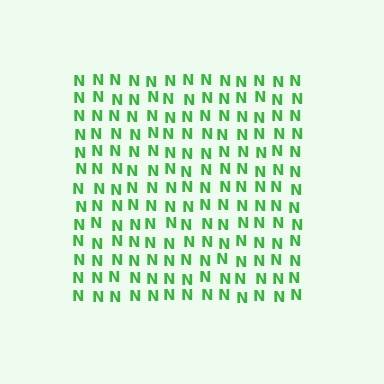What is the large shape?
The large shape is a square.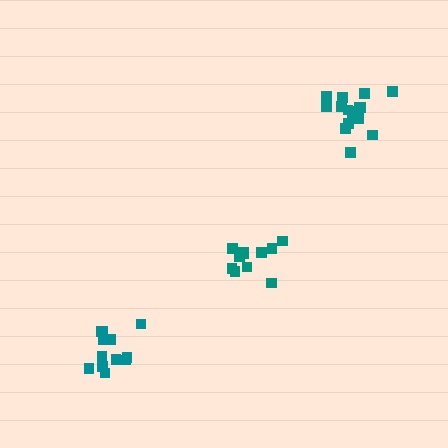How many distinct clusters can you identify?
There are 3 distinct clusters.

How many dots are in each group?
Group 1: 11 dots, Group 2: 12 dots, Group 3: 17 dots (40 total).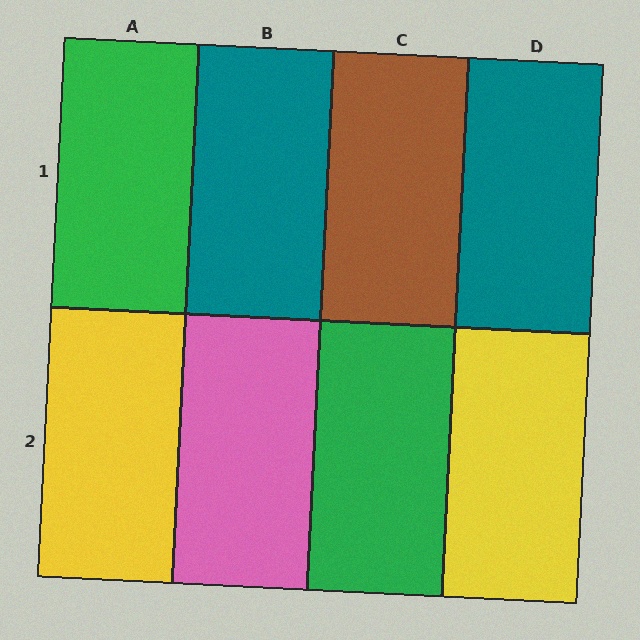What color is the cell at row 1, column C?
Brown.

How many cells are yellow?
2 cells are yellow.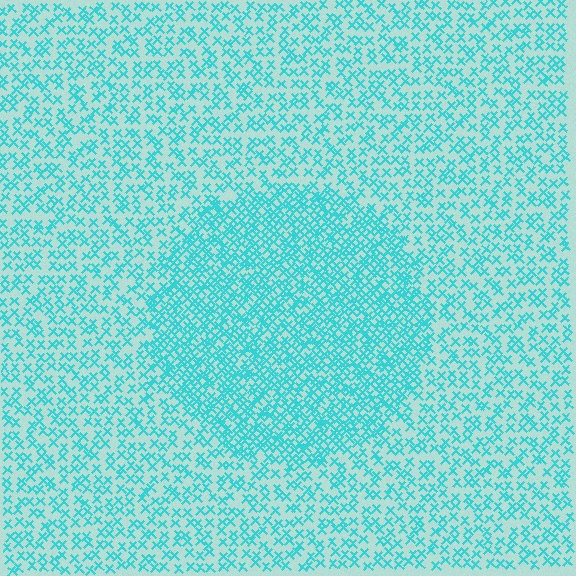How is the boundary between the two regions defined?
The boundary is defined by a change in element density (approximately 2.0x ratio). All elements are the same color, size, and shape.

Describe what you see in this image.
The image contains small cyan elements arranged at two different densities. A circle-shaped region is visible where the elements are more densely packed than the surrounding area.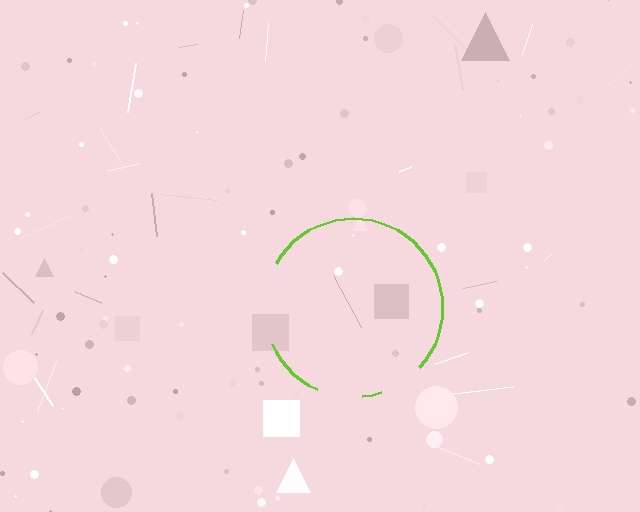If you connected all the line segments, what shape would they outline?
They would outline a circle.